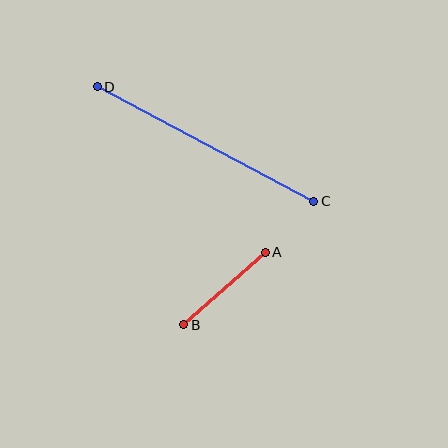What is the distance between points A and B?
The distance is approximately 109 pixels.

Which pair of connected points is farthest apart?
Points C and D are farthest apart.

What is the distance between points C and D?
The distance is approximately 245 pixels.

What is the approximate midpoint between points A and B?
The midpoint is at approximately (225, 288) pixels.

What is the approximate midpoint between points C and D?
The midpoint is at approximately (205, 144) pixels.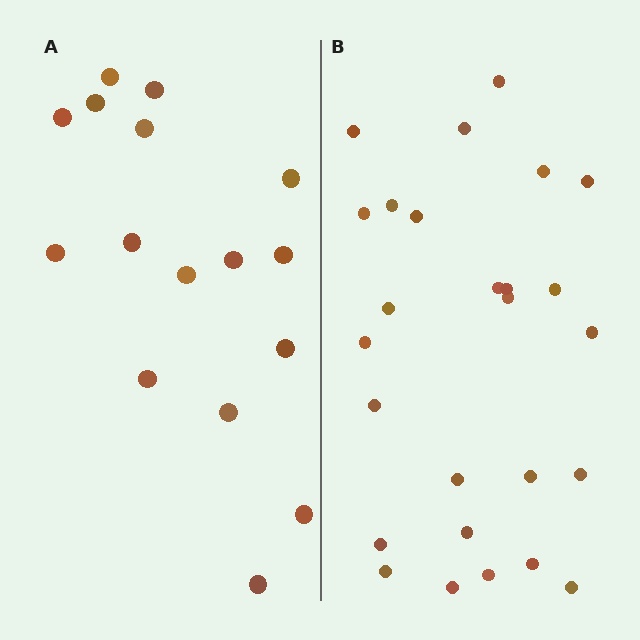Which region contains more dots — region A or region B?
Region B (the right region) has more dots.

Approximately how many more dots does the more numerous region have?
Region B has roughly 10 or so more dots than region A.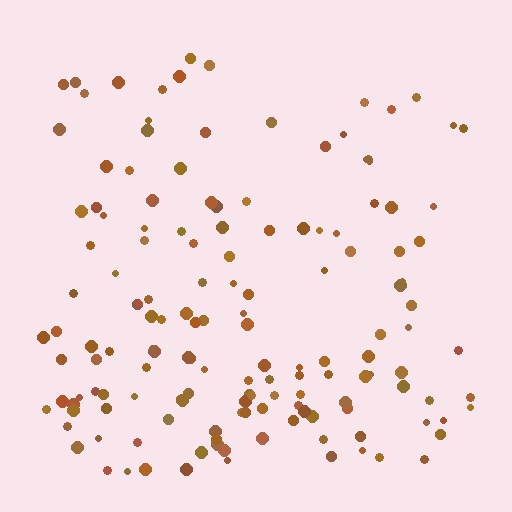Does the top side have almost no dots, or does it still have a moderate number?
Still a moderate number, just noticeably fewer than the bottom.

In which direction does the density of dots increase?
From top to bottom, with the bottom side densest.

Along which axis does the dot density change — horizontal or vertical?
Vertical.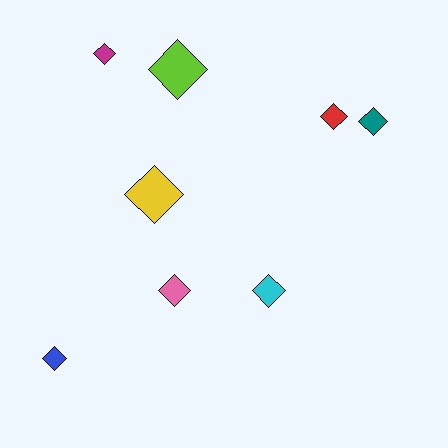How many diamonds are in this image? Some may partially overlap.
There are 8 diamonds.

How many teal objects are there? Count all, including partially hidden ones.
There is 1 teal object.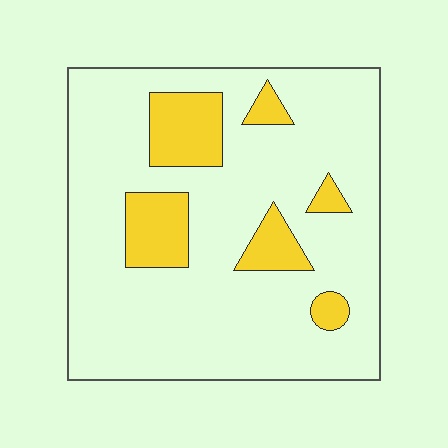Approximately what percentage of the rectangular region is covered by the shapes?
Approximately 15%.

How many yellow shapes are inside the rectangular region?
6.